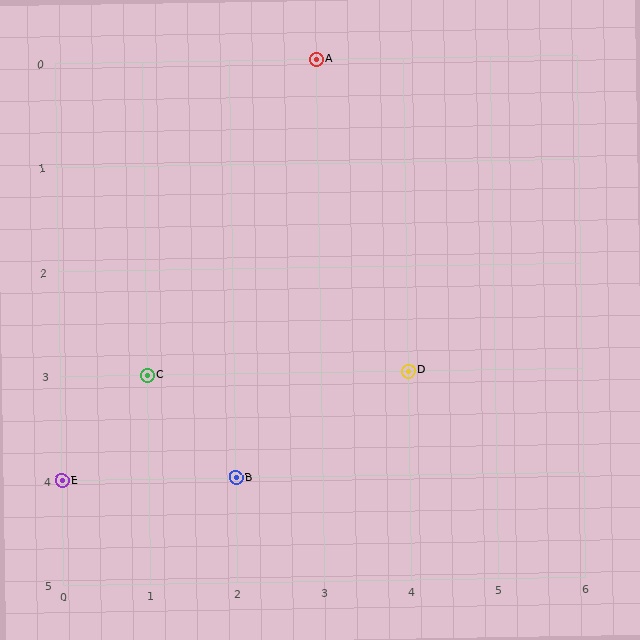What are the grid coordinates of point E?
Point E is at grid coordinates (0, 4).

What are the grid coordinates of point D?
Point D is at grid coordinates (4, 3).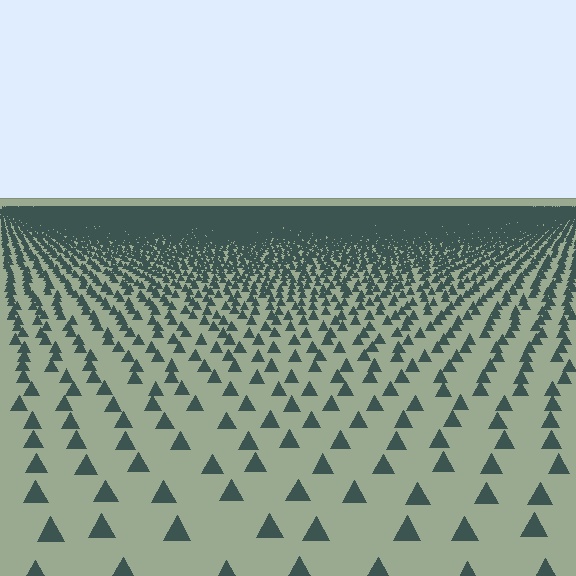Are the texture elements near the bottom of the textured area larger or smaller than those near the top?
Larger. Near the bottom, elements are closer to the viewer and appear at a bigger on-screen size.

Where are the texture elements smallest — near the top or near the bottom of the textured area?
Near the top.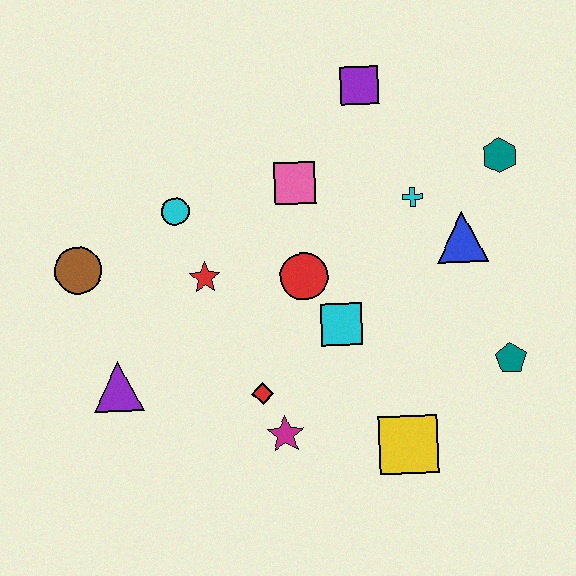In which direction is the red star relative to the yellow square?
The red star is to the left of the yellow square.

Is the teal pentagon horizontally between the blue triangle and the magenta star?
No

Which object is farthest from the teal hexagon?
The purple triangle is farthest from the teal hexagon.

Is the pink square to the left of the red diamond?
No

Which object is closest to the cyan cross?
The blue triangle is closest to the cyan cross.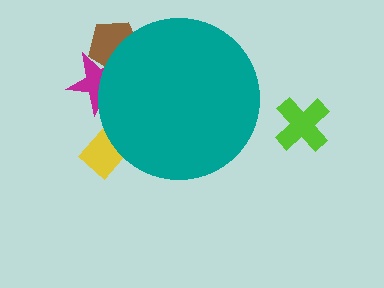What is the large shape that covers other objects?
A teal circle.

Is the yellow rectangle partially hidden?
Yes, the yellow rectangle is partially hidden behind the teal circle.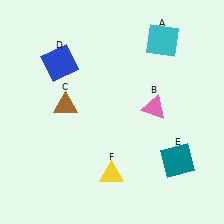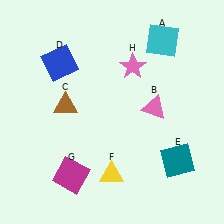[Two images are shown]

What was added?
A magenta square (G), a pink star (H) were added in Image 2.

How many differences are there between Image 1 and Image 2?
There are 2 differences between the two images.